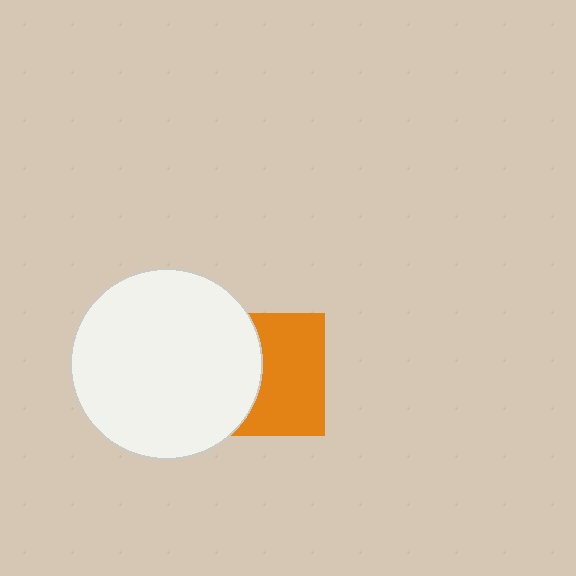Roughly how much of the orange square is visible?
About half of it is visible (roughly 57%).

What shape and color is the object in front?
The object in front is a white circle.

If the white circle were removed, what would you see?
You would see the complete orange square.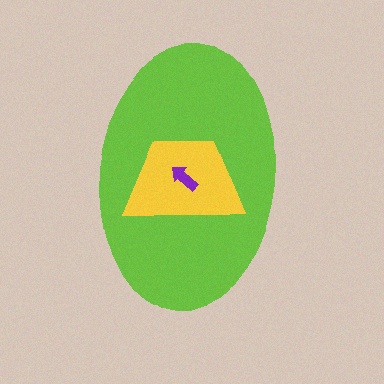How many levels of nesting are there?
3.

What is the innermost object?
The purple arrow.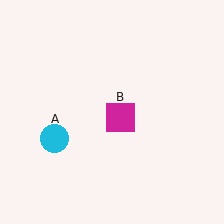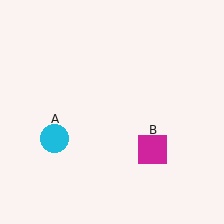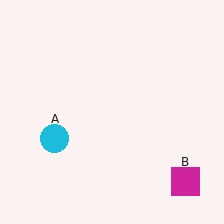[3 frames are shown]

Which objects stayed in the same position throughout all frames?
Cyan circle (object A) remained stationary.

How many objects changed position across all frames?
1 object changed position: magenta square (object B).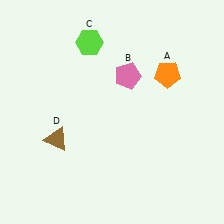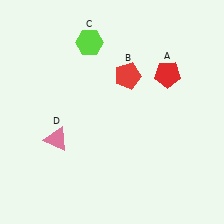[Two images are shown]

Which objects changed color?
A changed from orange to red. B changed from pink to red. D changed from brown to pink.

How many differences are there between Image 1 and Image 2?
There are 3 differences between the two images.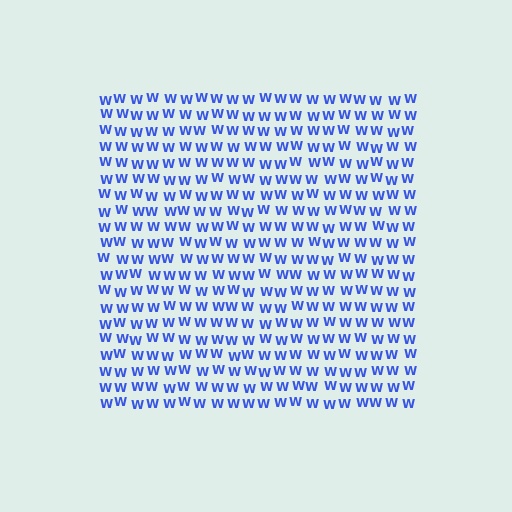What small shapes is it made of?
It is made of small letter W's.